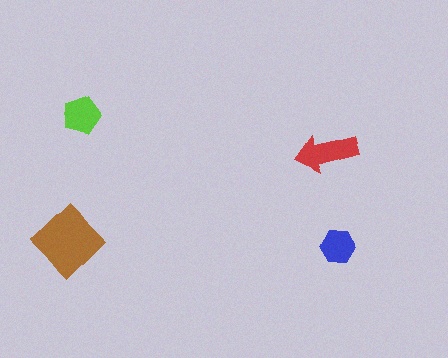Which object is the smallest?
The blue hexagon.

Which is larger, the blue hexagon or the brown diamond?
The brown diamond.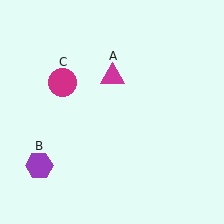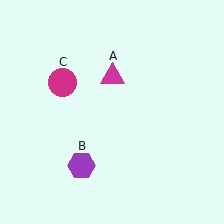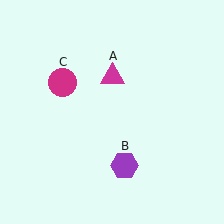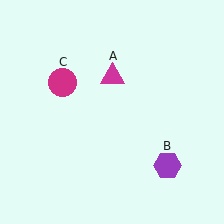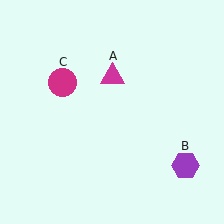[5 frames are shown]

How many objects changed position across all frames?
1 object changed position: purple hexagon (object B).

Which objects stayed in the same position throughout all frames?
Magenta triangle (object A) and magenta circle (object C) remained stationary.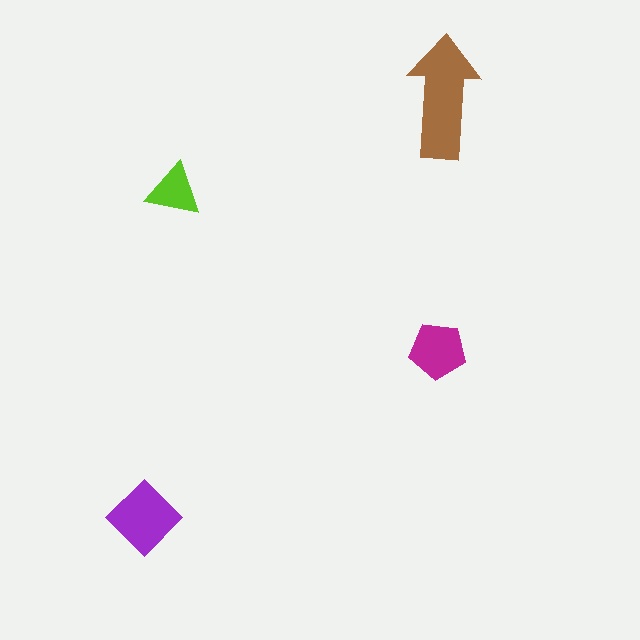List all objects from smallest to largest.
The lime triangle, the magenta pentagon, the purple diamond, the brown arrow.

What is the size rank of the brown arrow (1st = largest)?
1st.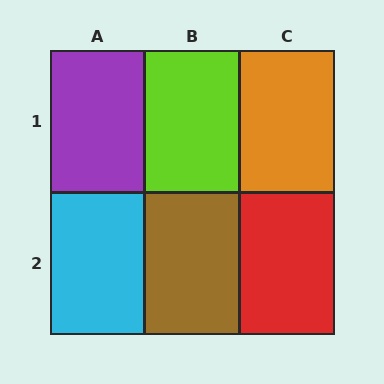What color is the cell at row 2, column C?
Red.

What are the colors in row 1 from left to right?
Purple, lime, orange.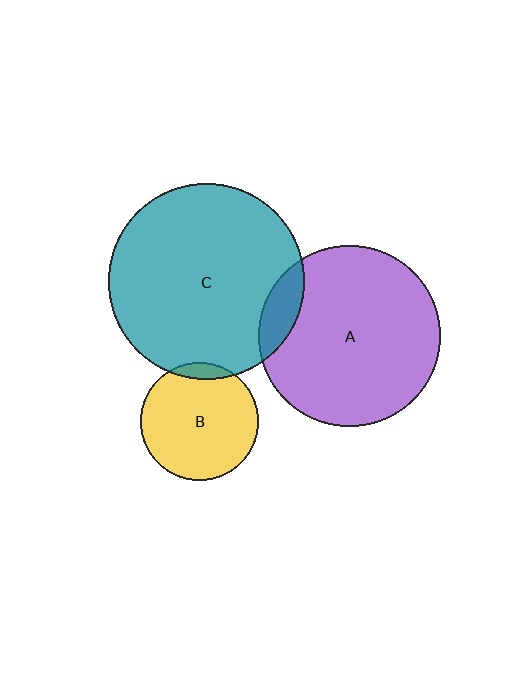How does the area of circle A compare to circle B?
Approximately 2.4 times.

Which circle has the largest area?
Circle C (teal).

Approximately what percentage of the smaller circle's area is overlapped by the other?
Approximately 5%.